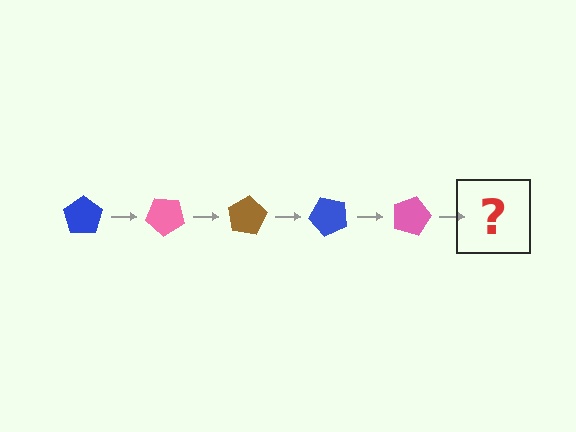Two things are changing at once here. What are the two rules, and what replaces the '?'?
The two rules are that it rotates 40 degrees each step and the color cycles through blue, pink, and brown. The '?' should be a brown pentagon, rotated 200 degrees from the start.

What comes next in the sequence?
The next element should be a brown pentagon, rotated 200 degrees from the start.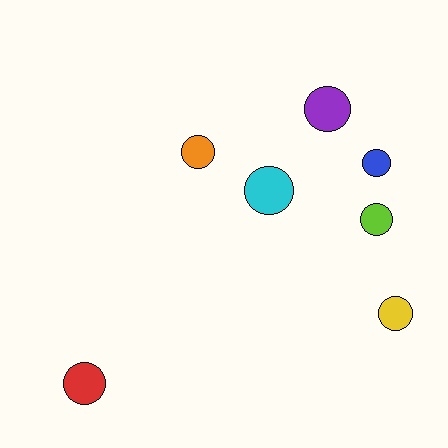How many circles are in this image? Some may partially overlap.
There are 7 circles.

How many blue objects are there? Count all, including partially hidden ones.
There is 1 blue object.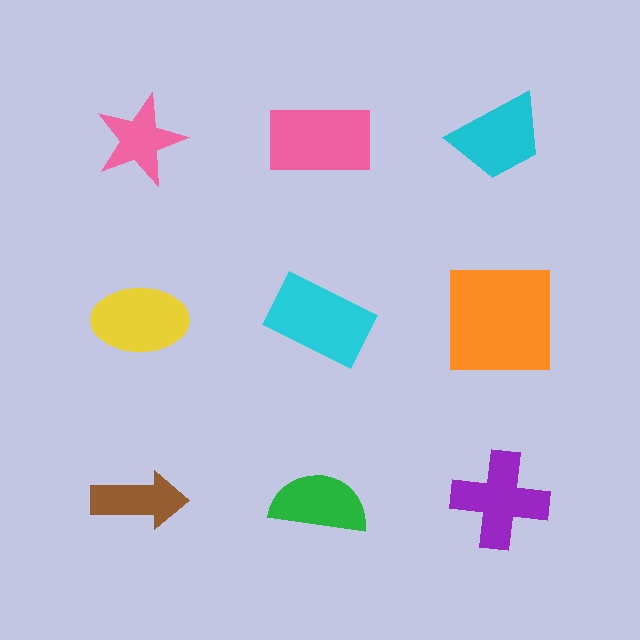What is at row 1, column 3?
A cyan trapezoid.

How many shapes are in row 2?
3 shapes.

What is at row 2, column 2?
A cyan rectangle.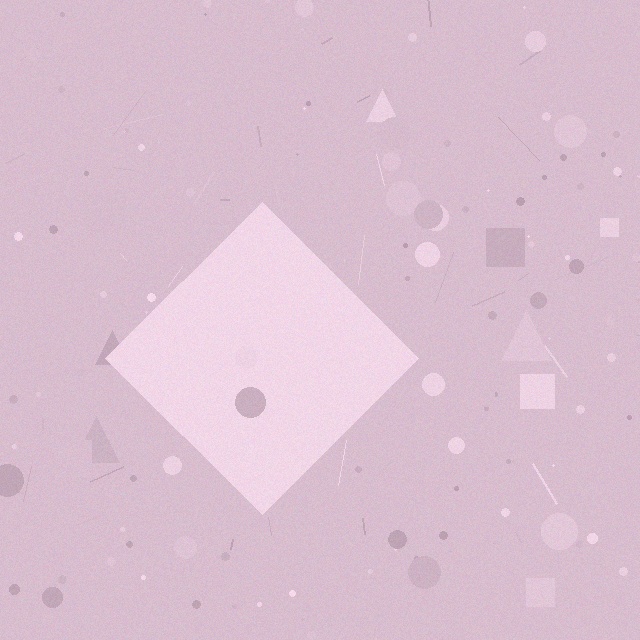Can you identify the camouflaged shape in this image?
The camouflaged shape is a diamond.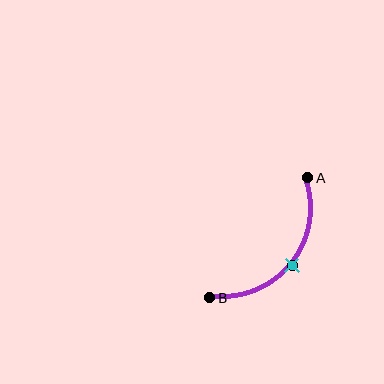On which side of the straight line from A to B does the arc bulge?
The arc bulges below and to the right of the straight line connecting A and B.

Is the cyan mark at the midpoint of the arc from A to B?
Yes. The cyan mark lies on the arc at equal arc-length from both A and B — it is the arc midpoint.